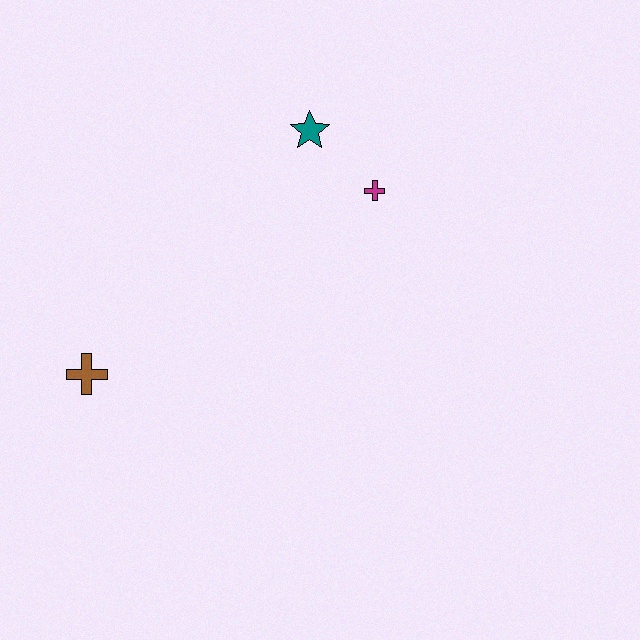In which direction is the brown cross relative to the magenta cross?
The brown cross is to the left of the magenta cross.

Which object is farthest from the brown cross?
The magenta cross is farthest from the brown cross.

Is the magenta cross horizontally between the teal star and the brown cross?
No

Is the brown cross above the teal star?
No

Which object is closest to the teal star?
The magenta cross is closest to the teal star.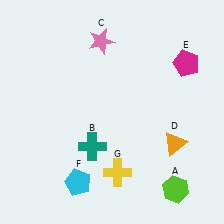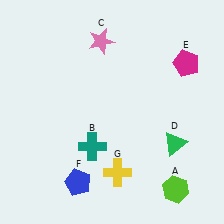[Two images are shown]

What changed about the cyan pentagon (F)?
In Image 1, F is cyan. In Image 2, it changed to blue.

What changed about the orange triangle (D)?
In Image 1, D is orange. In Image 2, it changed to green.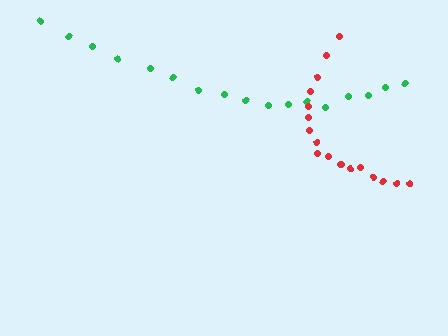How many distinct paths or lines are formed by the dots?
There are 2 distinct paths.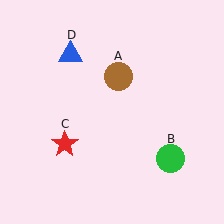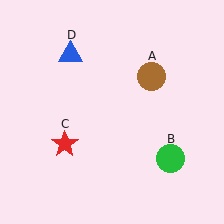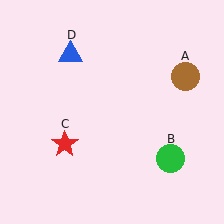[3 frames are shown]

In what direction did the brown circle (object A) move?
The brown circle (object A) moved right.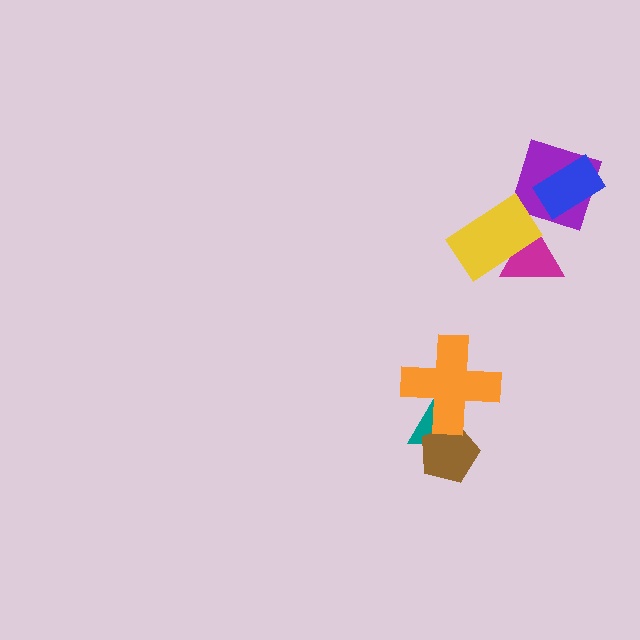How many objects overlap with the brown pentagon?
2 objects overlap with the brown pentagon.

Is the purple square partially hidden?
Yes, it is partially covered by another shape.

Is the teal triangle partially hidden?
Yes, it is partially covered by another shape.